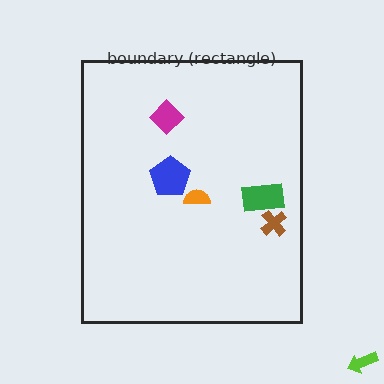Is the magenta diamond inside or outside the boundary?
Inside.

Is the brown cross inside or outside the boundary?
Inside.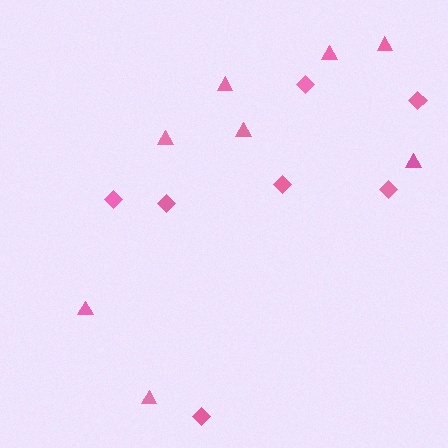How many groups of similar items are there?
There are 2 groups: one group of triangles (8) and one group of diamonds (7).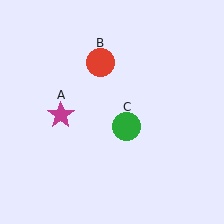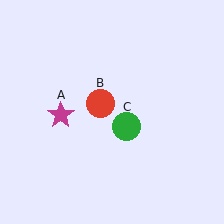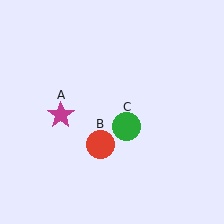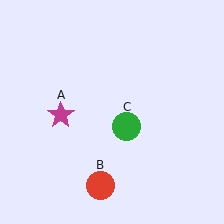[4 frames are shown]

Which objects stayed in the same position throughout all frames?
Magenta star (object A) and green circle (object C) remained stationary.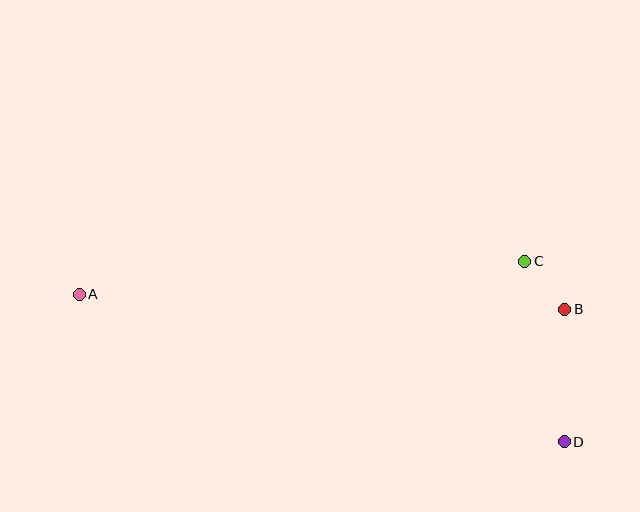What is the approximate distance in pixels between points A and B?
The distance between A and B is approximately 486 pixels.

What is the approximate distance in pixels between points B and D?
The distance between B and D is approximately 133 pixels.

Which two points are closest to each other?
Points B and C are closest to each other.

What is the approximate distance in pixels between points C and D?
The distance between C and D is approximately 185 pixels.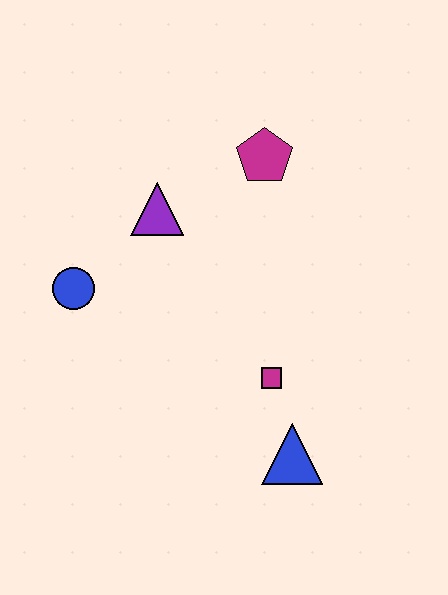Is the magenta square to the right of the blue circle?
Yes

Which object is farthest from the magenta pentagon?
The blue triangle is farthest from the magenta pentagon.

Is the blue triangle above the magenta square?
No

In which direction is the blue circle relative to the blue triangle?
The blue circle is to the left of the blue triangle.